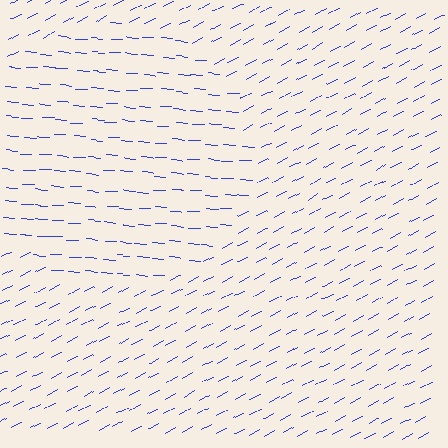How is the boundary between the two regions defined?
The boundary is defined purely by a change in line orientation (approximately 32 degrees difference). All lines are the same color and thickness.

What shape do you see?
I see a circle.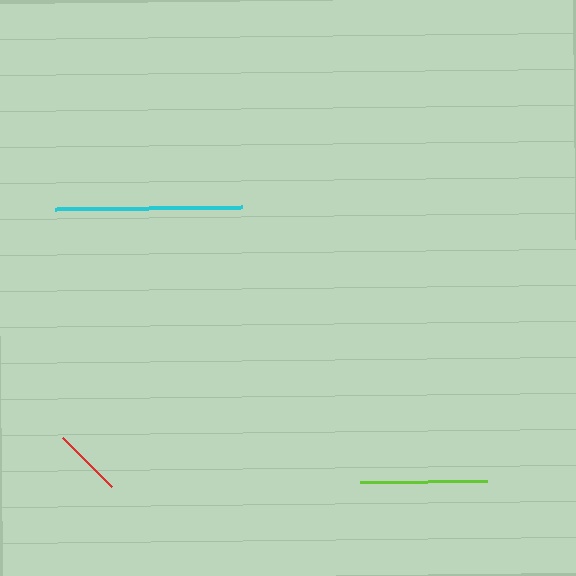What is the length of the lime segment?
The lime segment is approximately 127 pixels long.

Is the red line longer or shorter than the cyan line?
The cyan line is longer than the red line.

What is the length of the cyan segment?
The cyan segment is approximately 186 pixels long.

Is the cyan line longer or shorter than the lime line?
The cyan line is longer than the lime line.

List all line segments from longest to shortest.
From longest to shortest: cyan, lime, red.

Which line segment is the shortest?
The red line is the shortest at approximately 69 pixels.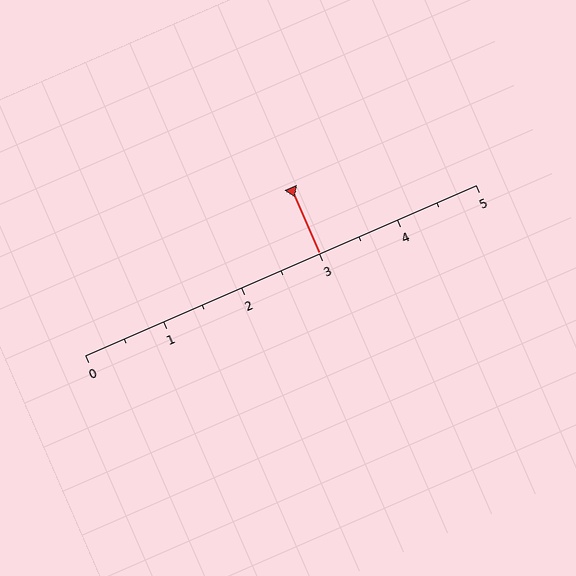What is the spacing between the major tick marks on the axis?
The major ticks are spaced 1 apart.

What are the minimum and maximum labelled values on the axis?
The axis runs from 0 to 5.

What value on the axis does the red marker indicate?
The marker indicates approximately 3.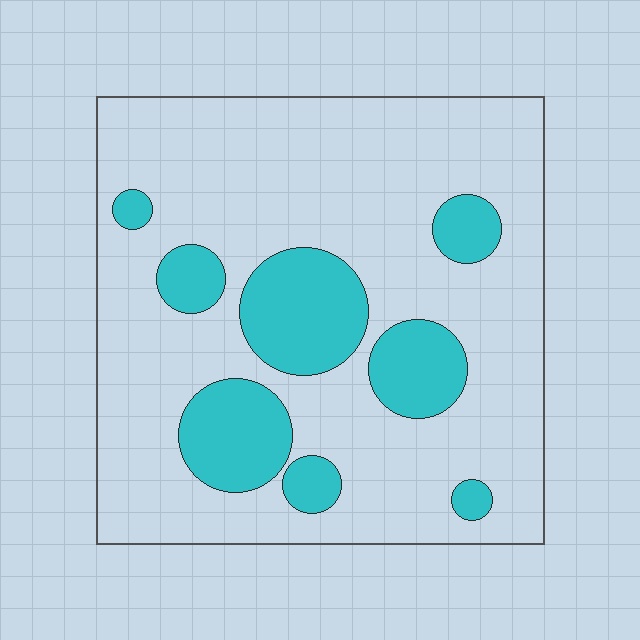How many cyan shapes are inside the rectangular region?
8.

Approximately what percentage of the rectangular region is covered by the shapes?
Approximately 20%.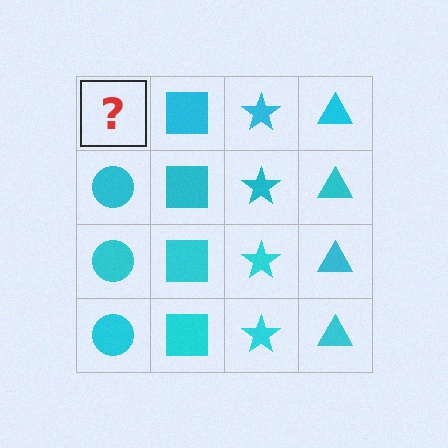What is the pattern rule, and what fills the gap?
The rule is that each column has a consistent shape. The gap should be filled with a cyan circle.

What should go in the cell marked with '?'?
The missing cell should contain a cyan circle.